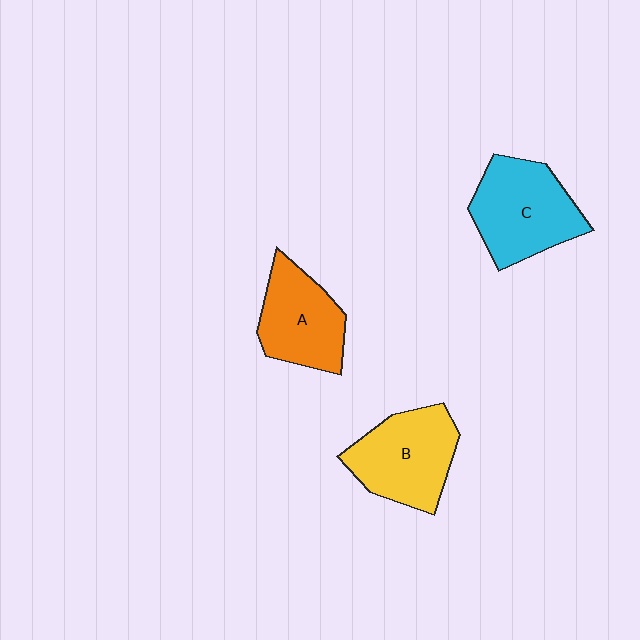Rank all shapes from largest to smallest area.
From largest to smallest: C (cyan), B (yellow), A (orange).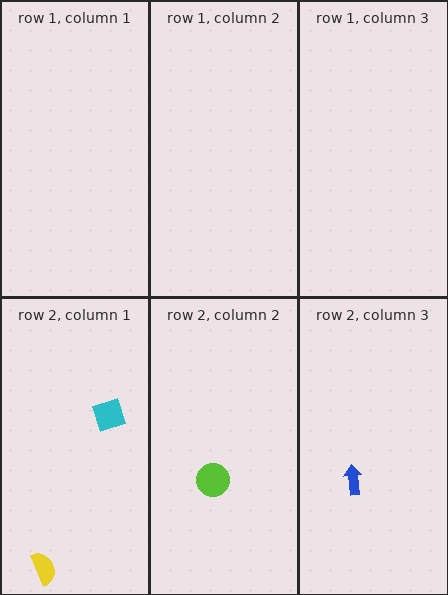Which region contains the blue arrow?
The row 2, column 3 region.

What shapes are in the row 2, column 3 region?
The blue arrow.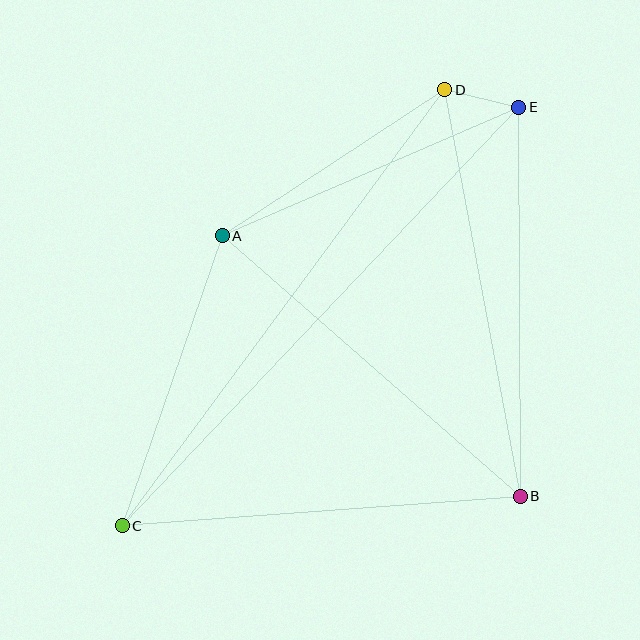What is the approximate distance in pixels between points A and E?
The distance between A and E is approximately 323 pixels.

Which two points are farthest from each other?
Points C and E are farthest from each other.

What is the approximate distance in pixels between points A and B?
The distance between A and B is approximately 396 pixels.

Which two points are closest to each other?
Points D and E are closest to each other.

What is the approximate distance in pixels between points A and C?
The distance between A and C is approximately 307 pixels.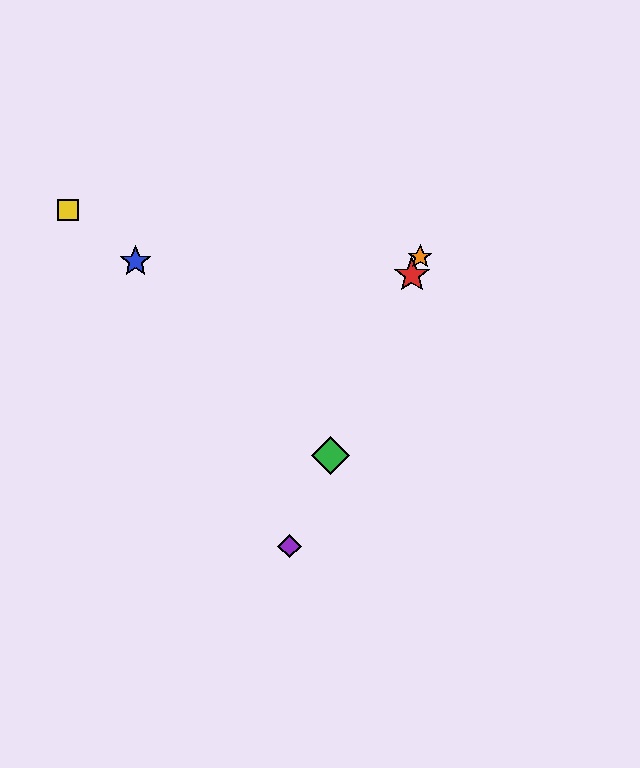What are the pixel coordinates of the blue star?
The blue star is at (135, 261).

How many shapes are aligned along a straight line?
4 shapes (the red star, the green diamond, the purple diamond, the orange star) are aligned along a straight line.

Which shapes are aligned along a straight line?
The red star, the green diamond, the purple diamond, the orange star are aligned along a straight line.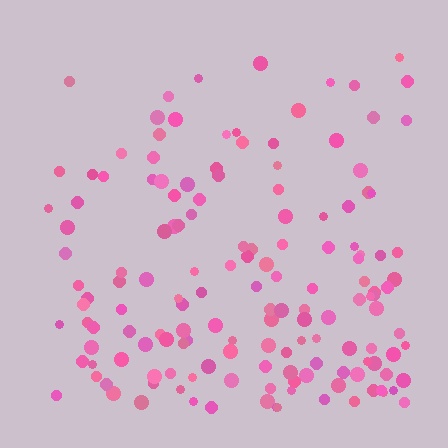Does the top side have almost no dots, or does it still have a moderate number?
Still a moderate number, just noticeably fewer than the bottom.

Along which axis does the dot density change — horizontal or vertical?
Vertical.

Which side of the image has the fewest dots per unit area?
The top.